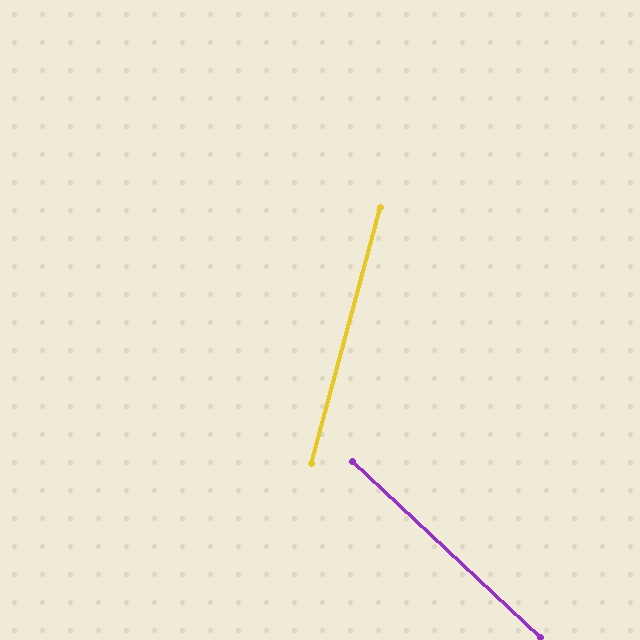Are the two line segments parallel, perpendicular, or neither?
Neither parallel nor perpendicular — they differ by about 62°.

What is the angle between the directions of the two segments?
Approximately 62 degrees.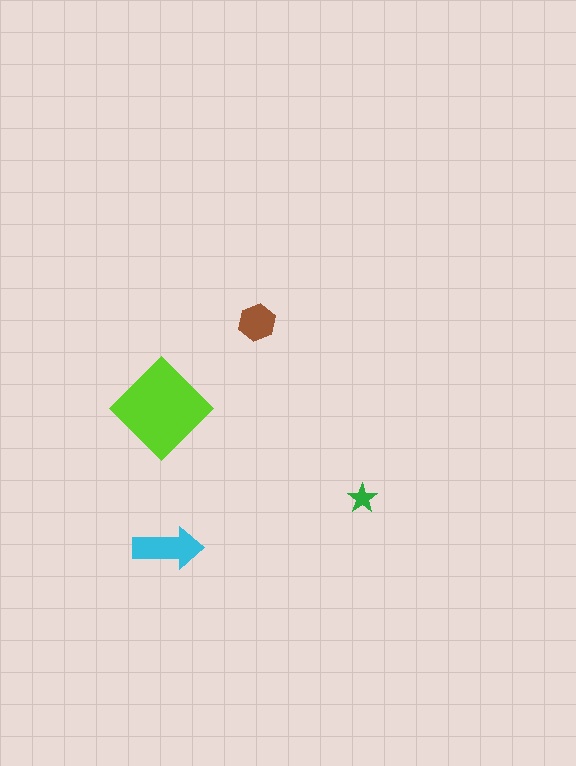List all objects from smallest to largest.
The green star, the brown hexagon, the cyan arrow, the lime diamond.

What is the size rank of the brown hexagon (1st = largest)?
3rd.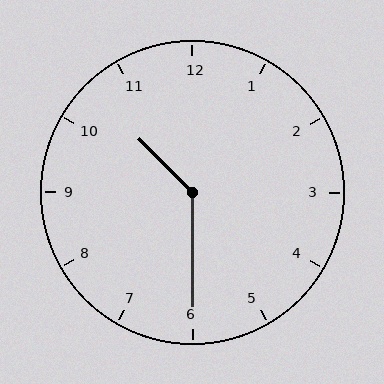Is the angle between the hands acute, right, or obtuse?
It is obtuse.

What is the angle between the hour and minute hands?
Approximately 135 degrees.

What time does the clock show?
10:30.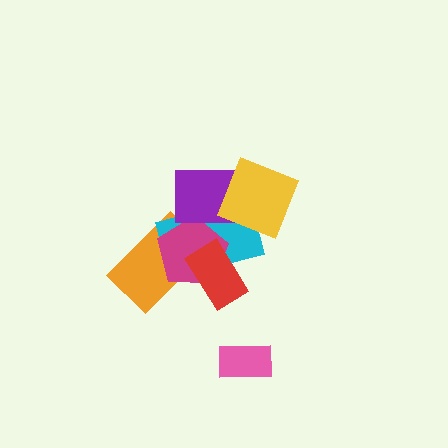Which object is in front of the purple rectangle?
The yellow diamond is in front of the purple rectangle.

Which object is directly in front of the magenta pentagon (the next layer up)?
The purple rectangle is directly in front of the magenta pentagon.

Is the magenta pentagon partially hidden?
Yes, it is partially covered by another shape.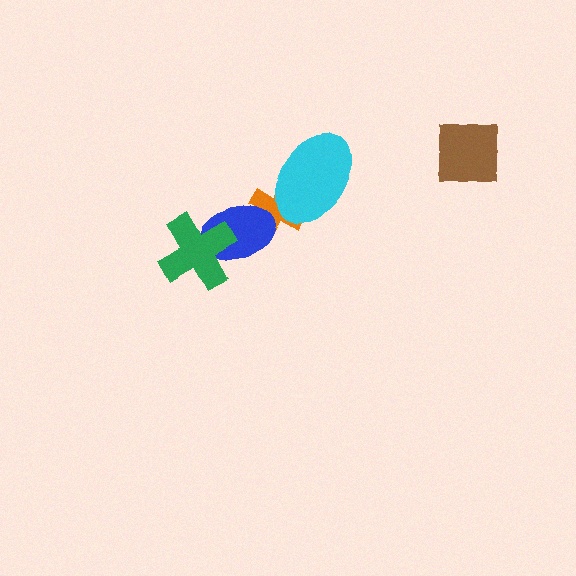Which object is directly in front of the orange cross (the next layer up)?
The blue ellipse is directly in front of the orange cross.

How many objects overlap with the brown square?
0 objects overlap with the brown square.